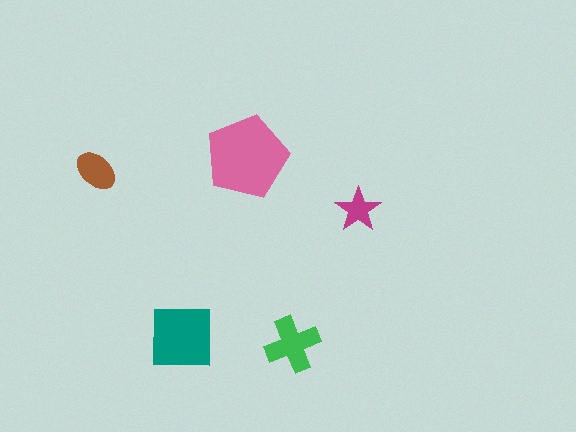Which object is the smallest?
The magenta star.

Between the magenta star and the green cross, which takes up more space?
The green cross.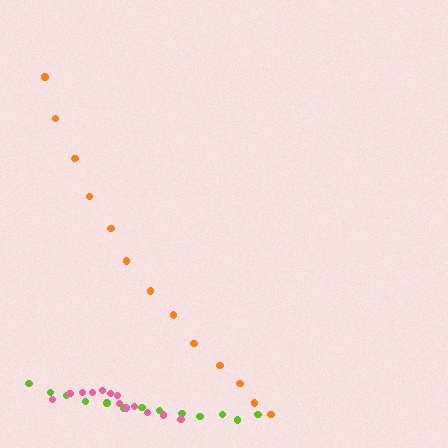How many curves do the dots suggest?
There are 3 distinct paths.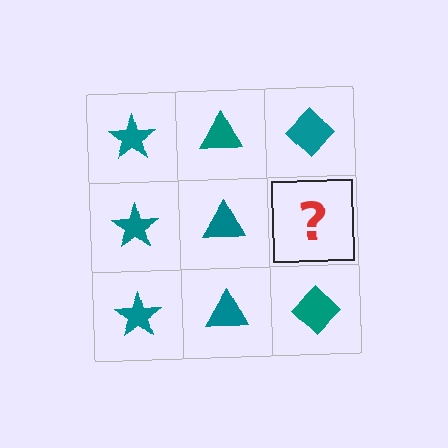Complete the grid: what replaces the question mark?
The question mark should be replaced with a teal diamond.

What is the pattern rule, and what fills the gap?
The rule is that each column has a consistent shape. The gap should be filled with a teal diamond.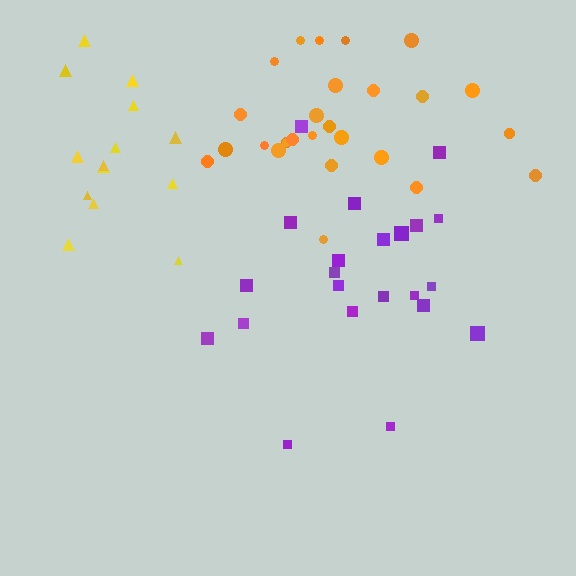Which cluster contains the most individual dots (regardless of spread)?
Orange (27).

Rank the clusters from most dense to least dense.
orange, purple, yellow.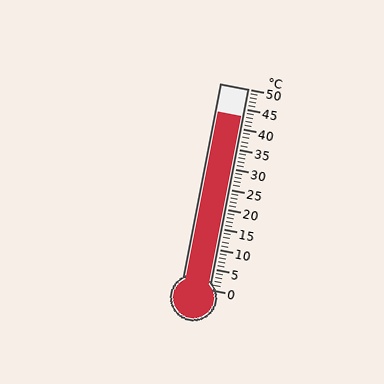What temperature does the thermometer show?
The thermometer shows approximately 43°C.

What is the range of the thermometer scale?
The thermometer scale ranges from 0°C to 50°C.